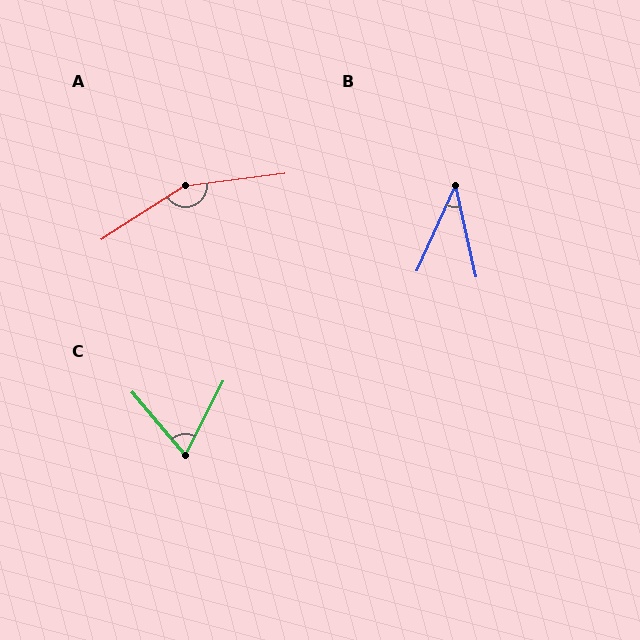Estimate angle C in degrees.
Approximately 67 degrees.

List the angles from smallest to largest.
B (37°), C (67°), A (155°).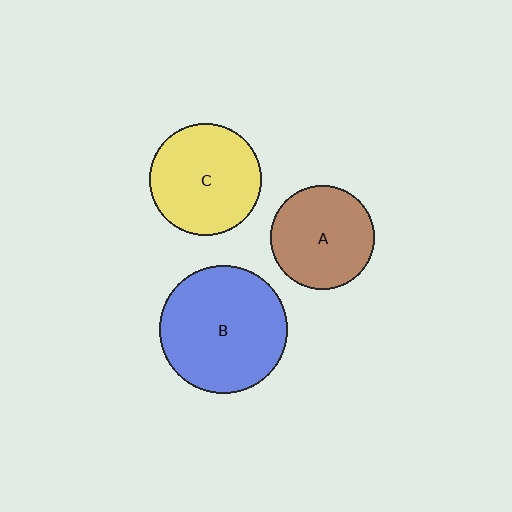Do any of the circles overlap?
No, none of the circles overlap.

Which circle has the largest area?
Circle B (blue).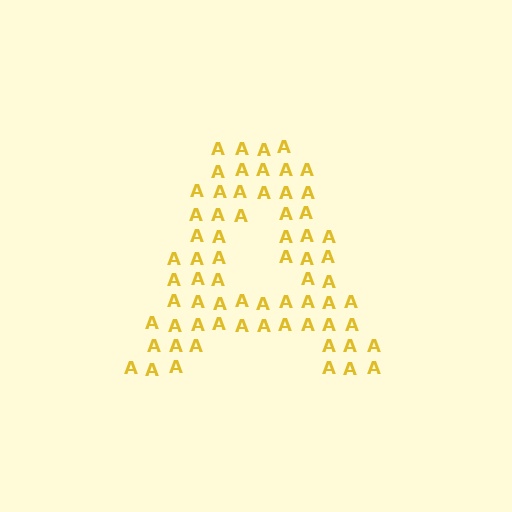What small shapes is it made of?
It is made of small letter A's.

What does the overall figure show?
The overall figure shows the letter A.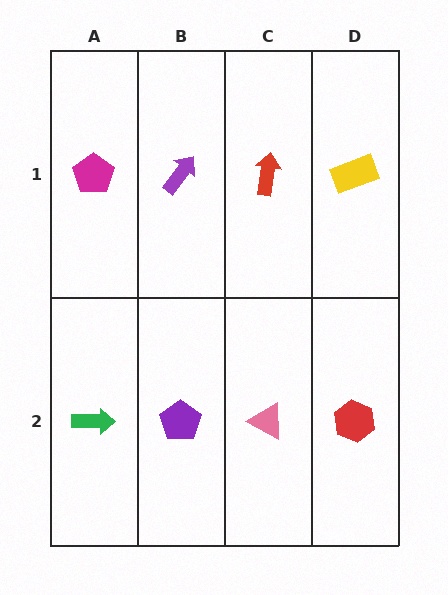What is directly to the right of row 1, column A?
A purple arrow.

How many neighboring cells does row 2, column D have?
2.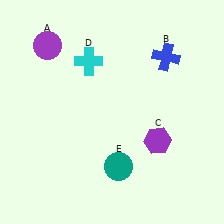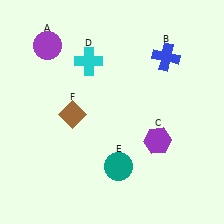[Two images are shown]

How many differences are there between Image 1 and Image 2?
There is 1 difference between the two images.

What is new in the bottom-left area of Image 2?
A brown diamond (F) was added in the bottom-left area of Image 2.